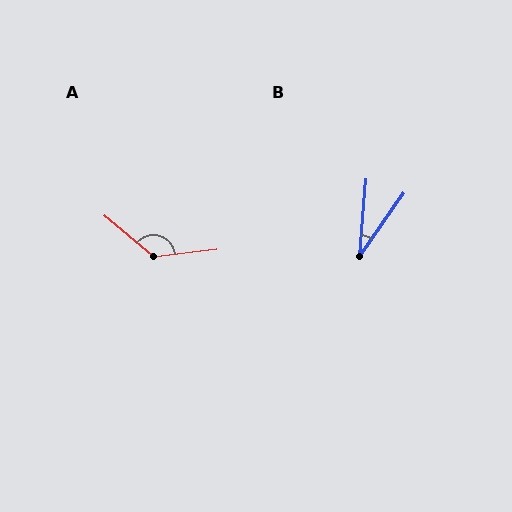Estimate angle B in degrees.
Approximately 30 degrees.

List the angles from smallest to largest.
B (30°), A (133°).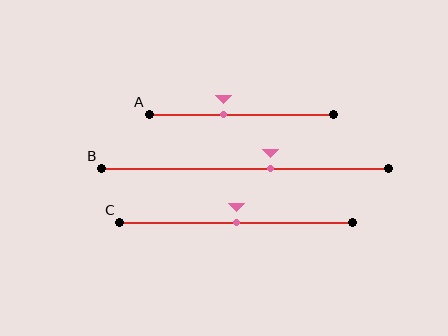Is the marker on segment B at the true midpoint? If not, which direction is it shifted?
No, the marker on segment B is shifted to the right by about 9% of the segment length.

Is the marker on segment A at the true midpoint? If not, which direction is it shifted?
No, the marker on segment A is shifted to the left by about 10% of the segment length.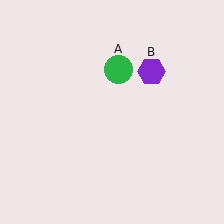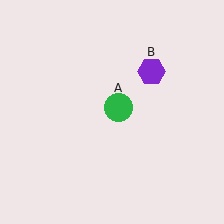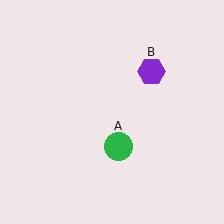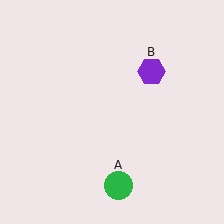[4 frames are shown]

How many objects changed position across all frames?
1 object changed position: green circle (object A).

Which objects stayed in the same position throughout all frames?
Purple hexagon (object B) remained stationary.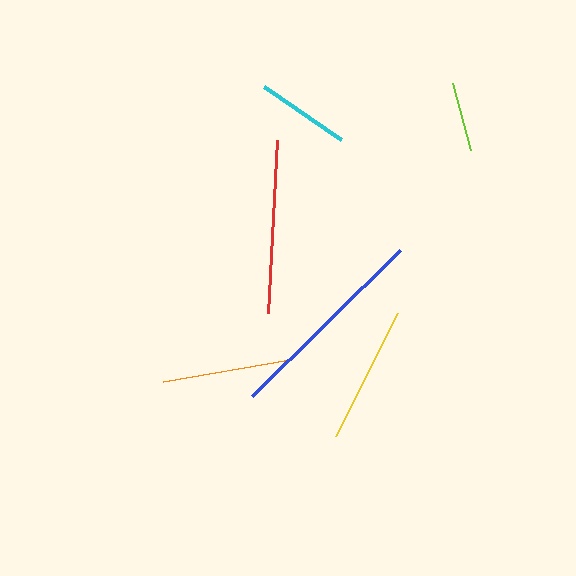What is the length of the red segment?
The red segment is approximately 173 pixels long.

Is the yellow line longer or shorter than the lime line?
The yellow line is longer than the lime line.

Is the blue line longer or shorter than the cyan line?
The blue line is longer than the cyan line.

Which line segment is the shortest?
The lime line is the shortest at approximately 69 pixels.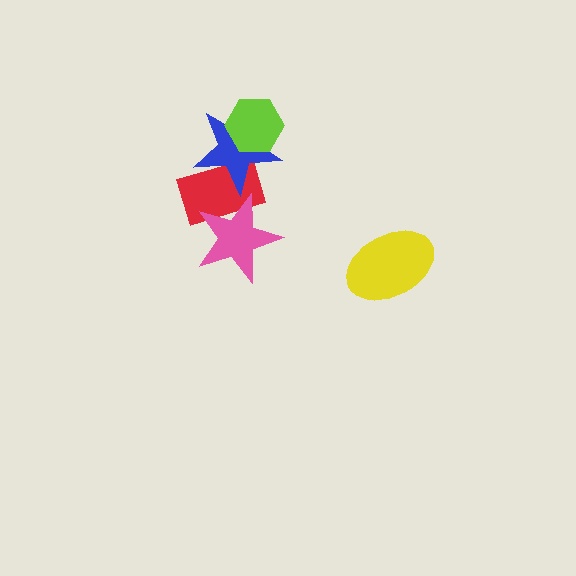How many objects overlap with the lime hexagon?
1 object overlaps with the lime hexagon.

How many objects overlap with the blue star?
2 objects overlap with the blue star.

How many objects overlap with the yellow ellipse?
0 objects overlap with the yellow ellipse.